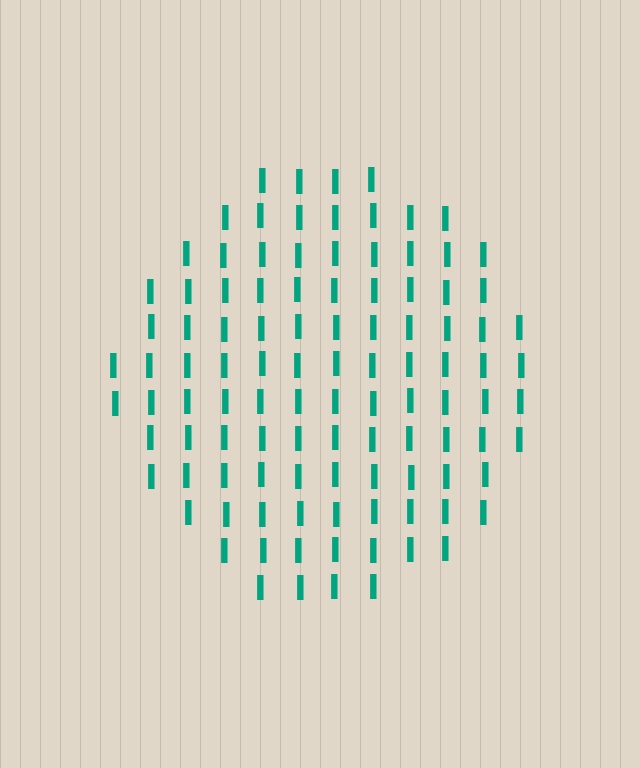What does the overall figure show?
The overall figure shows a circle.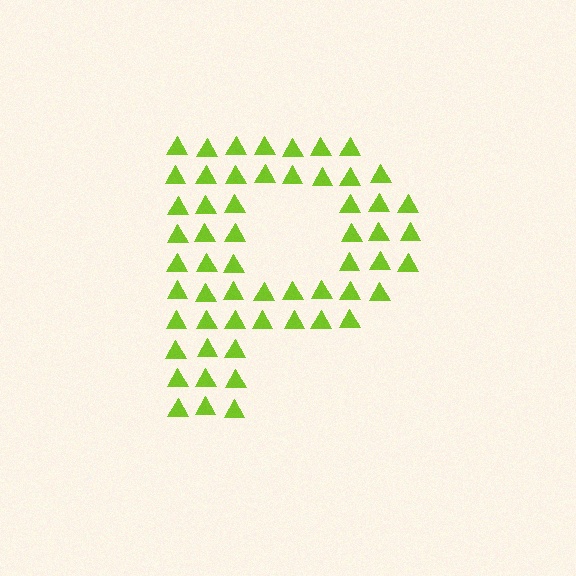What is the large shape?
The large shape is the letter P.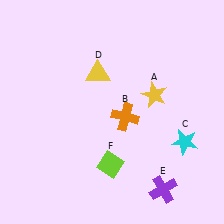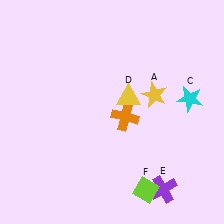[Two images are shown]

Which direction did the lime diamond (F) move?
The lime diamond (F) moved right.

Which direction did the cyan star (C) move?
The cyan star (C) moved up.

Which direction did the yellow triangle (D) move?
The yellow triangle (D) moved right.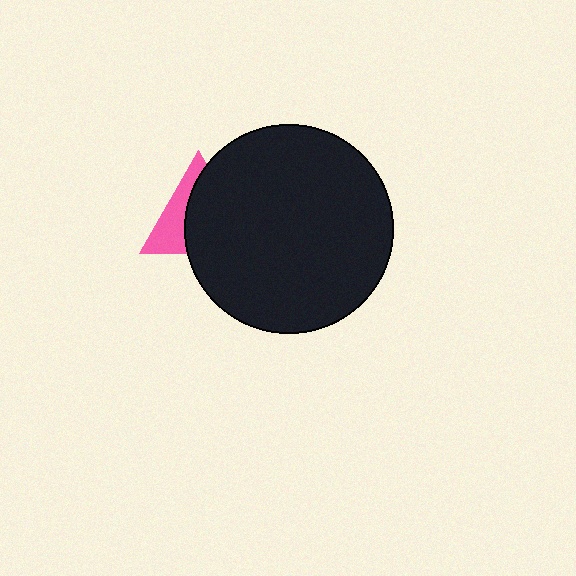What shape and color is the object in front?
The object in front is a black circle.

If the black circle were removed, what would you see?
You would see the complete pink triangle.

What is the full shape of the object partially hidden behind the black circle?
The partially hidden object is a pink triangle.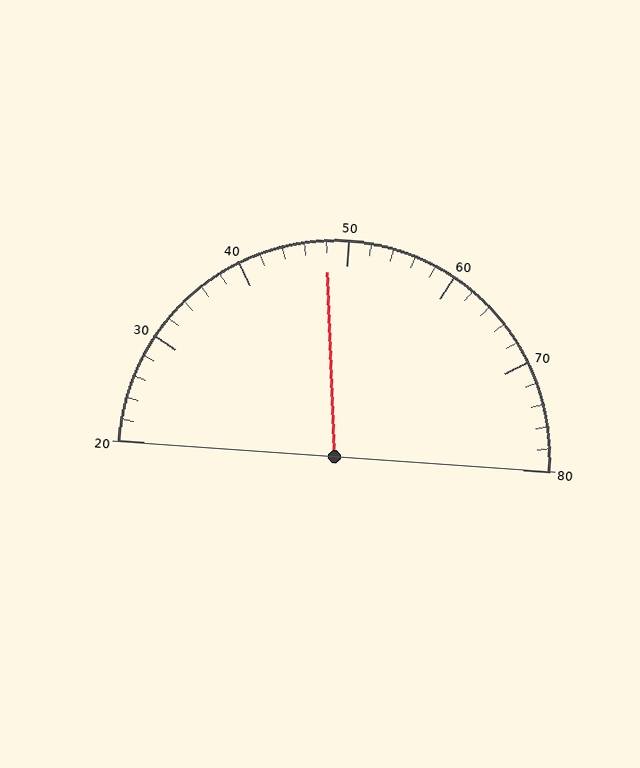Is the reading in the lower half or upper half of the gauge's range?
The reading is in the lower half of the range (20 to 80).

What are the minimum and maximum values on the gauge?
The gauge ranges from 20 to 80.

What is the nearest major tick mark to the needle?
The nearest major tick mark is 50.